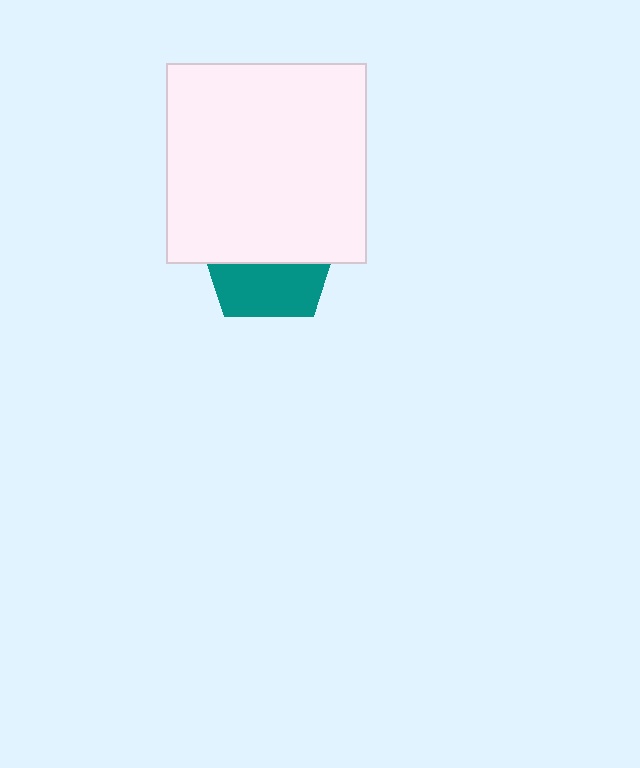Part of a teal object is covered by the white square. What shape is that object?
It is a pentagon.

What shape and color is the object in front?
The object in front is a white square.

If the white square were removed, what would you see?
You would see the complete teal pentagon.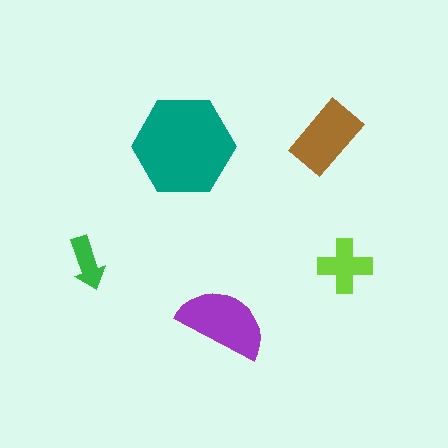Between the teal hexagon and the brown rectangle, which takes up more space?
The teal hexagon.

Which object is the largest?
The teal hexagon.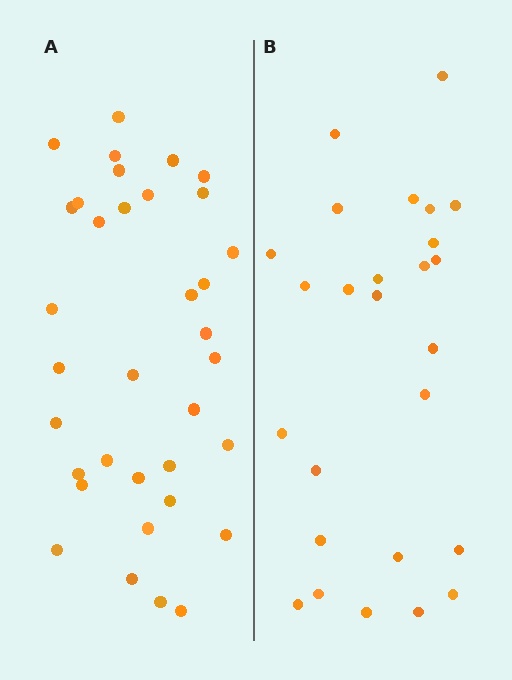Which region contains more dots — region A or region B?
Region A (the left region) has more dots.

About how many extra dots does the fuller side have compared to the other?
Region A has roughly 8 or so more dots than region B.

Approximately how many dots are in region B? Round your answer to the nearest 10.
About 30 dots. (The exact count is 26, which rounds to 30.)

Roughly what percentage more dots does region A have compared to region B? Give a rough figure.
About 35% more.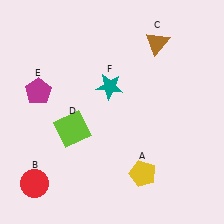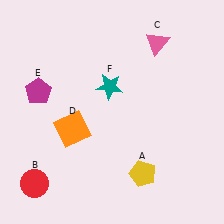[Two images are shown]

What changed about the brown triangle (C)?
In Image 1, C is brown. In Image 2, it changed to pink.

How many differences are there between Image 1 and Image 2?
There are 2 differences between the two images.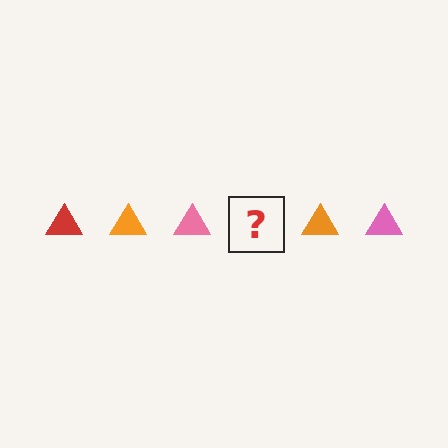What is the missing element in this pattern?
The missing element is a red triangle.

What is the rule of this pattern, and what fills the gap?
The rule is that the pattern cycles through red, orange, pink triangles. The gap should be filled with a red triangle.